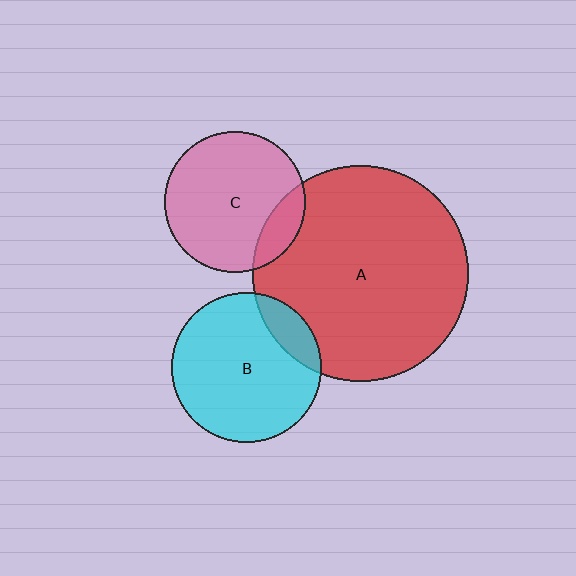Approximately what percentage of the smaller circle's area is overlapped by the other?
Approximately 15%.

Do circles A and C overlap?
Yes.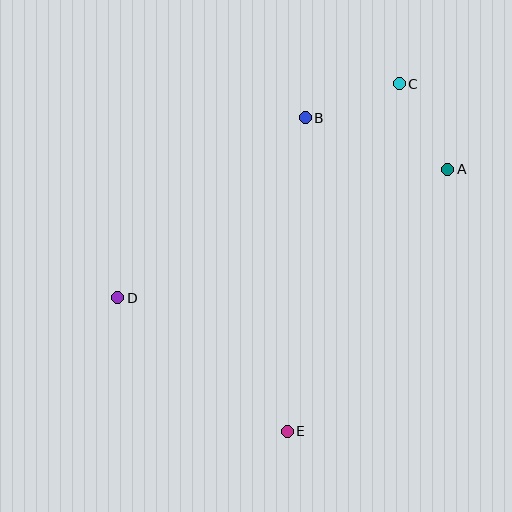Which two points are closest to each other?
Points A and C are closest to each other.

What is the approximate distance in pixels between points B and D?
The distance between B and D is approximately 260 pixels.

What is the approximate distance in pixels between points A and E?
The distance between A and E is approximately 307 pixels.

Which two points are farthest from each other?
Points C and E are farthest from each other.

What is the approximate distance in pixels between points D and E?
The distance between D and E is approximately 216 pixels.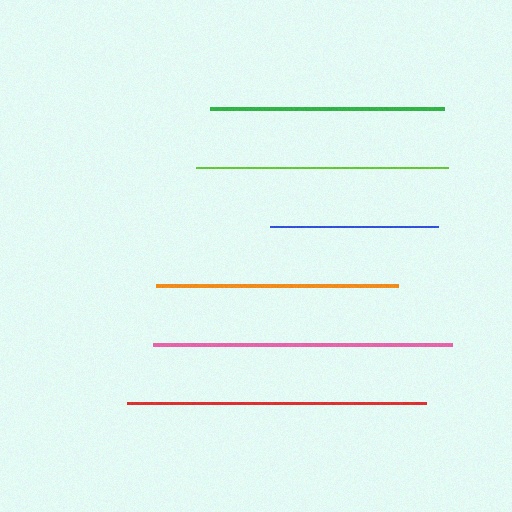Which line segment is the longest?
The red line is the longest at approximately 300 pixels.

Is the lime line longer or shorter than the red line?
The red line is longer than the lime line.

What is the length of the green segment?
The green segment is approximately 234 pixels long.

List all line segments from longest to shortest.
From longest to shortest: red, pink, lime, orange, green, blue.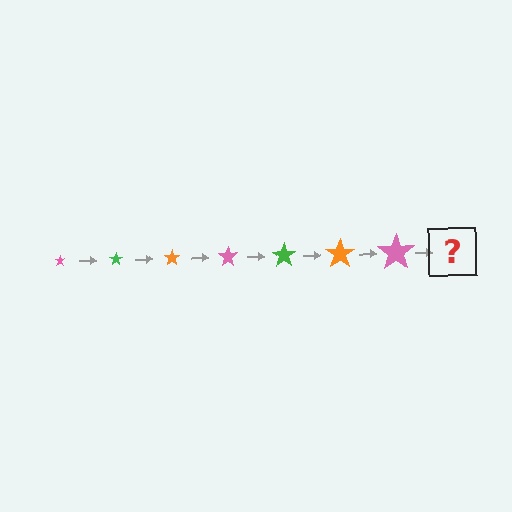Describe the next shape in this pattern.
It should be a green star, larger than the previous one.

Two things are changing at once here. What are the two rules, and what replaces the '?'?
The two rules are that the star grows larger each step and the color cycles through pink, green, and orange. The '?' should be a green star, larger than the previous one.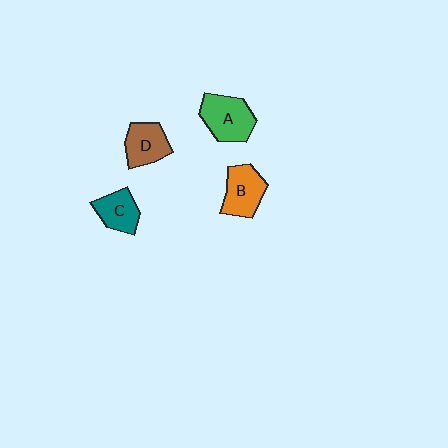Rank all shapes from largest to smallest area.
From largest to smallest: A (green), B (orange), D (brown), C (teal).